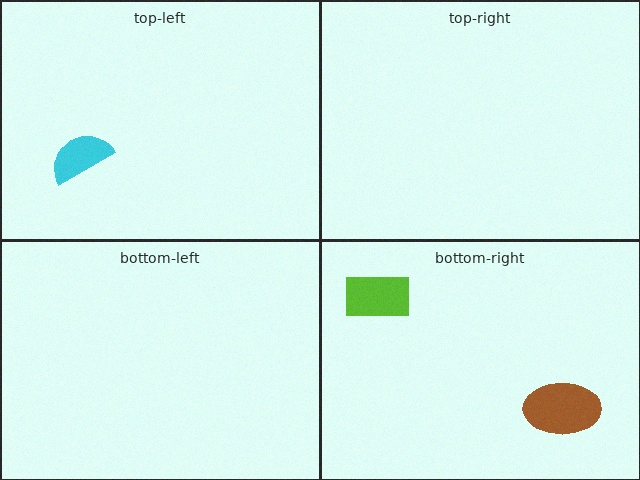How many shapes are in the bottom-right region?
2.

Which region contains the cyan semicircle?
The top-left region.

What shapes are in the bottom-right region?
The brown ellipse, the lime rectangle.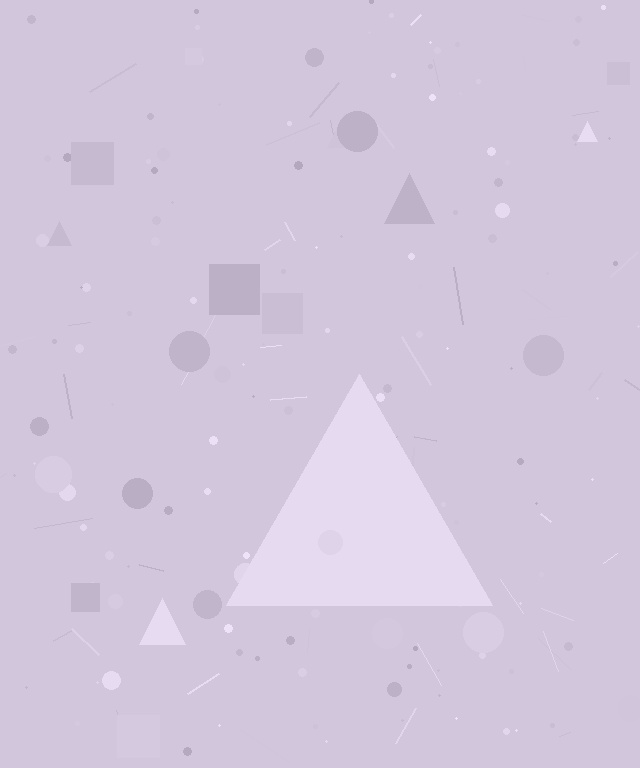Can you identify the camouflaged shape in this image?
The camouflaged shape is a triangle.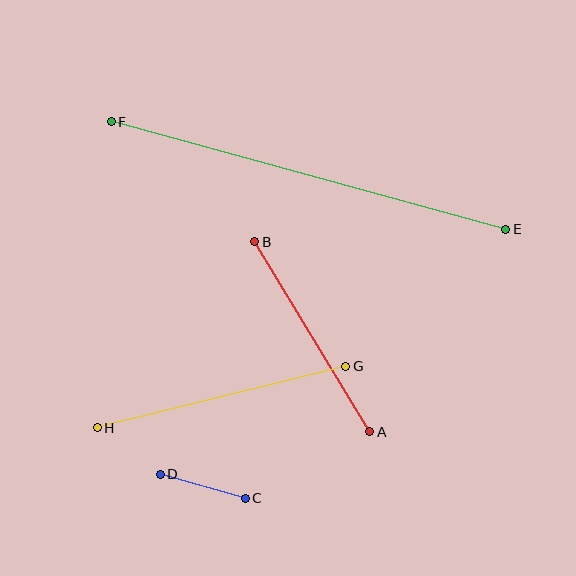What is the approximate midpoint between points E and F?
The midpoint is at approximately (309, 176) pixels.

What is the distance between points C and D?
The distance is approximately 88 pixels.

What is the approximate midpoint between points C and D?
The midpoint is at approximately (203, 486) pixels.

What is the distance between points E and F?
The distance is approximately 409 pixels.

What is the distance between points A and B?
The distance is approximately 222 pixels.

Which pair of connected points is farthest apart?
Points E and F are farthest apart.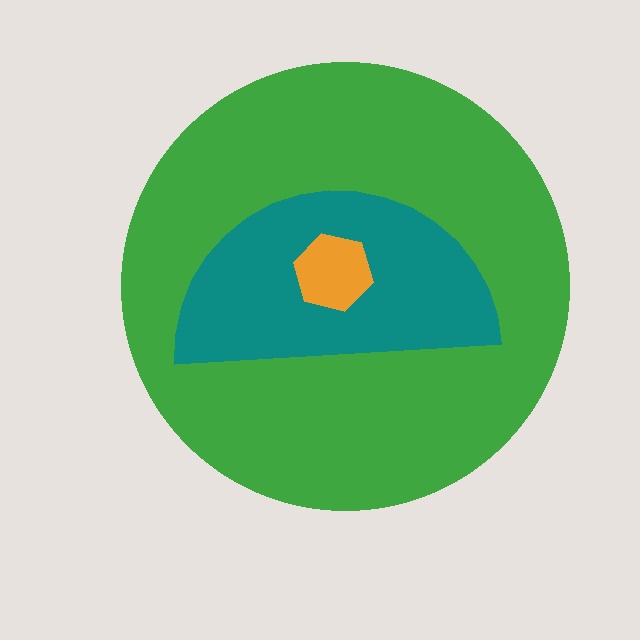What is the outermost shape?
The green circle.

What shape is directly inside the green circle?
The teal semicircle.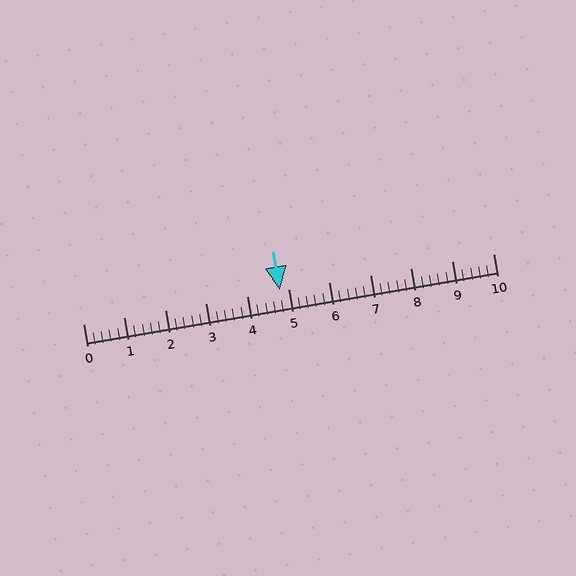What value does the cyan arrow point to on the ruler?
The cyan arrow points to approximately 4.8.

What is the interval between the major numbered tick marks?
The major tick marks are spaced 1 units apart.